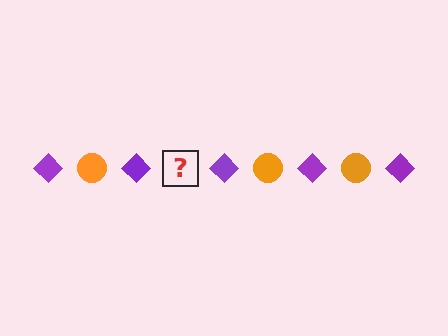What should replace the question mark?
The question mark should be replaced with an orange circle.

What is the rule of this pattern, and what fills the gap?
The rule is that the pattern alternates between purple diamond and orange circle. The gap should be filled with an orange circle.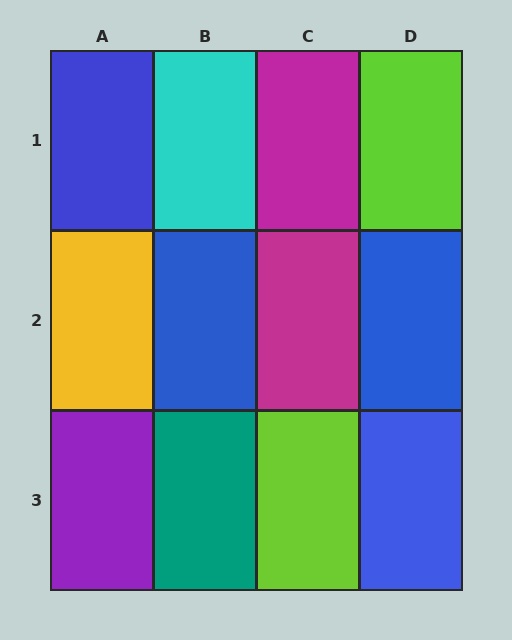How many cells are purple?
1 cell is purple.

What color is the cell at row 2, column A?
Yellow.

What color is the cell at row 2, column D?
Blue.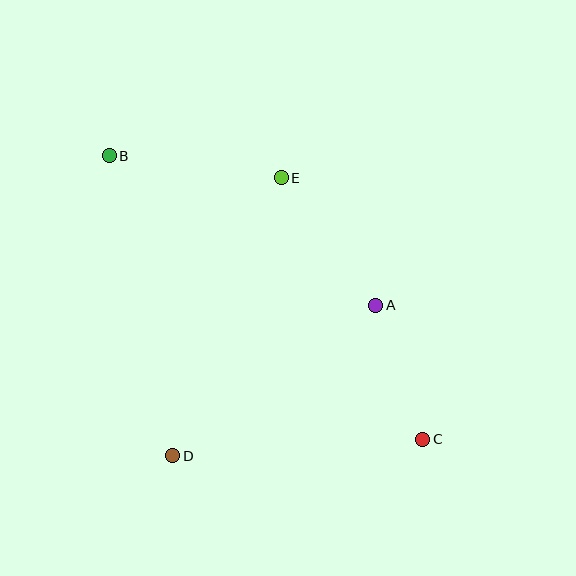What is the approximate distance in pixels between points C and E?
The distance between C and E is approximately 298 pixels.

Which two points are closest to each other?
Points A and C are closest to each other.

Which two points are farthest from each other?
Points B and C are farthest from each other.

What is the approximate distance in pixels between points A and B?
The distance between A and B is approximately 306 pixels.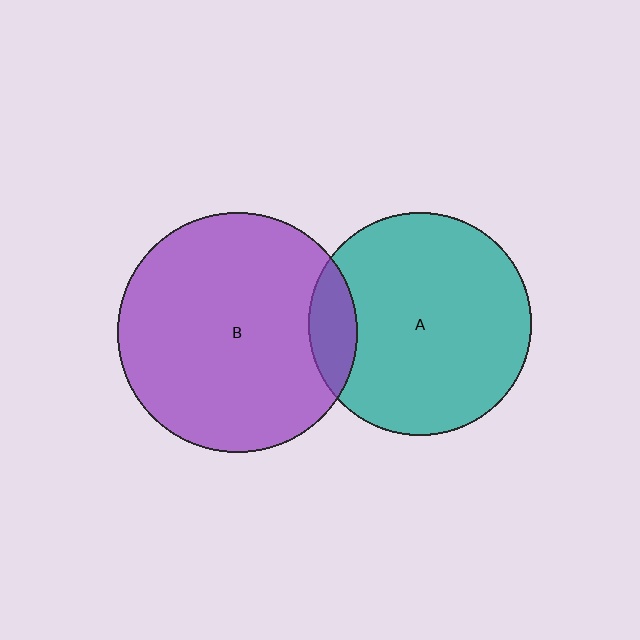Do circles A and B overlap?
Yes.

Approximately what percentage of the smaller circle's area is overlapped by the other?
Approximately 10%.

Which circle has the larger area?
Circle B (purple).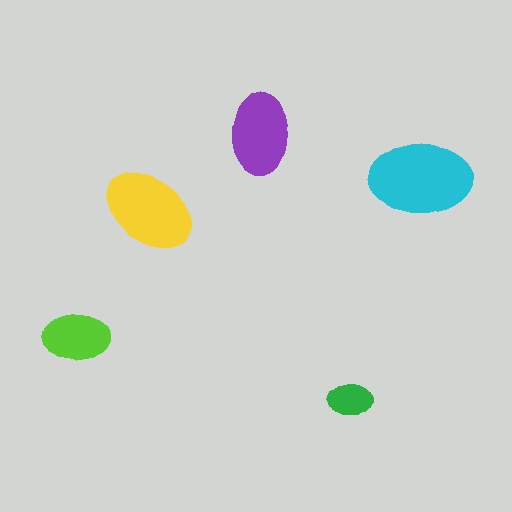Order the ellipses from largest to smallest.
the cyan one, the yellow one, the purple one, the lime one, the green one.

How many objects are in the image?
There are 5 objects in the image.